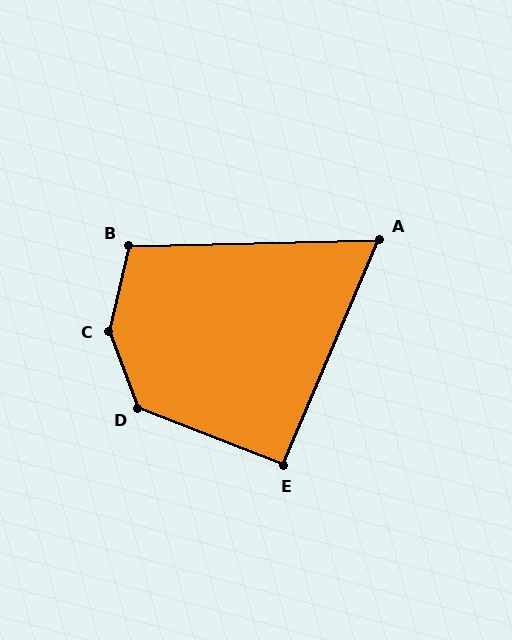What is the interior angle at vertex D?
Approximately 132 degrees (obtuse).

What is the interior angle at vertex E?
Approximately 92 degrees (approximately right).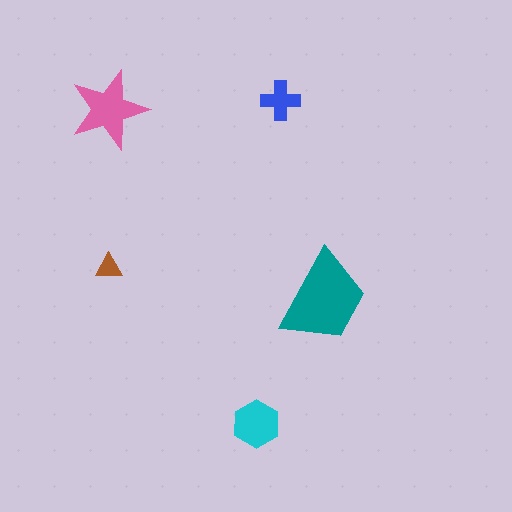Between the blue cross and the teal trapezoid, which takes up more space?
The teal trapezoid.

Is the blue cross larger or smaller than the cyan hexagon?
Smaller.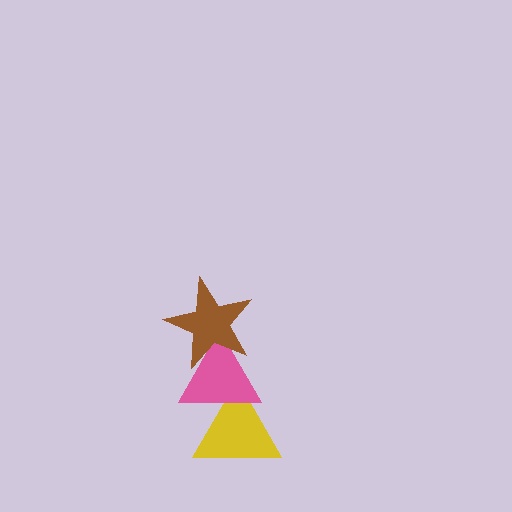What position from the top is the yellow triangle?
The yellow triangle is 3rd from the top.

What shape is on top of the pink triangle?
The brown star is on top of the pink triangle.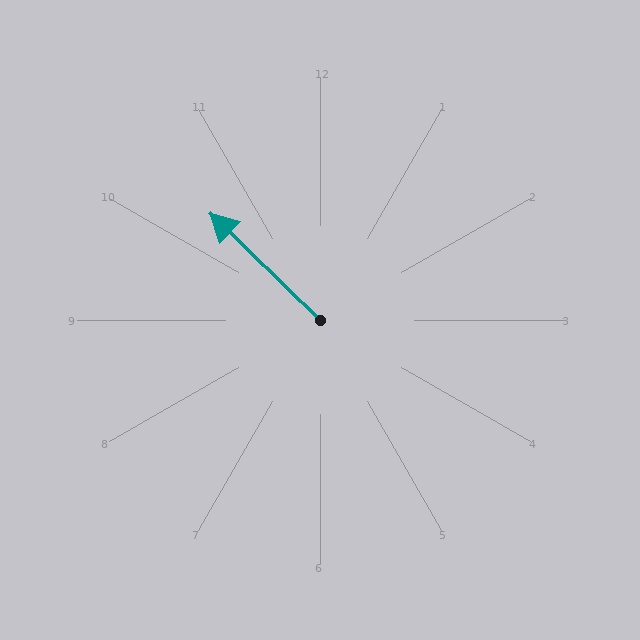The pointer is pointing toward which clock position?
Roughly 10 o'clock.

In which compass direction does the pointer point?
Northwest.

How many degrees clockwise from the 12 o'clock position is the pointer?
Approximately 314 degrees.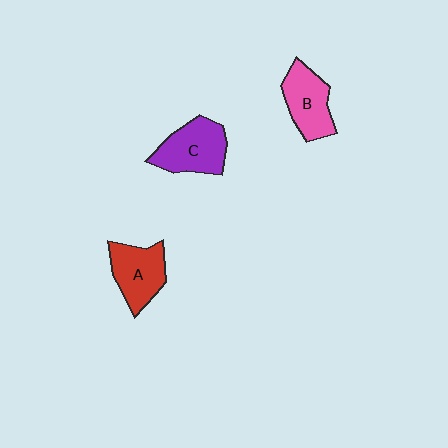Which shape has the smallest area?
Shape B (pink).